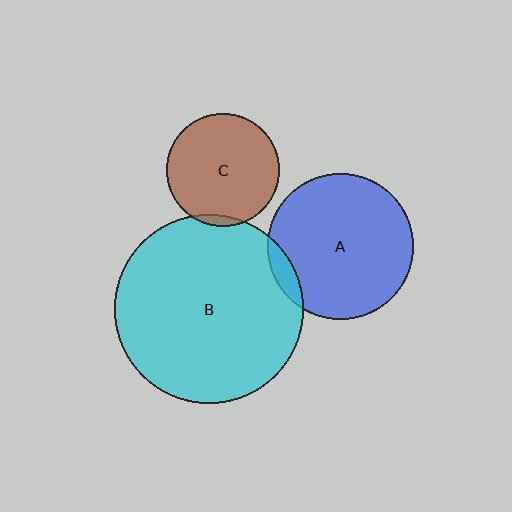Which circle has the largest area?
Circle B (cyan).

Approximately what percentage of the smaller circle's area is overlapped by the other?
Approximately 5%.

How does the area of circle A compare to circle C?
Approximately 1.7 times.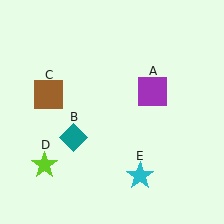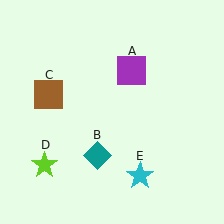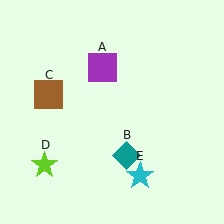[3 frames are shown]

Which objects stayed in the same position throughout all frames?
Brown square (object C) and lime star (object D) and cyan star (object E) remained stationary.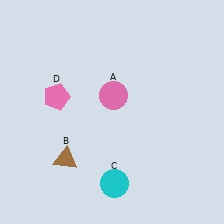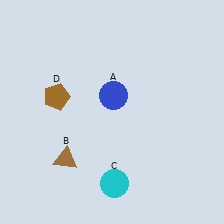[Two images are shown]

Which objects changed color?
A changed from pink to blue. D changed from pink to brown.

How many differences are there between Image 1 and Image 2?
There are 2 differences between the two images.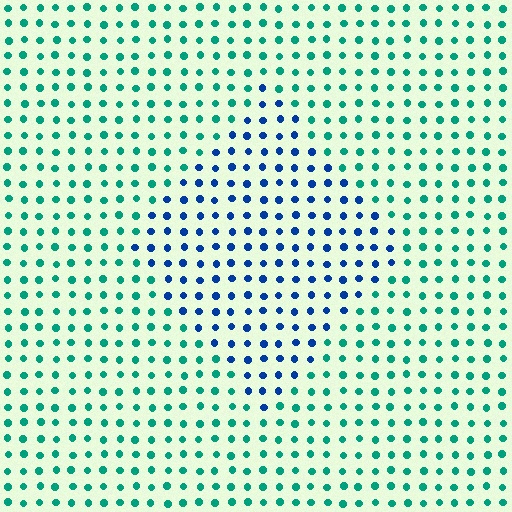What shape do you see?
I see a diamond.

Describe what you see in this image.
The image is filled with small teal elements in a uniform arrangement. A diamond-shaped region is visible where the elements are tinted to a slightly different hue, forming a subtle color boundary.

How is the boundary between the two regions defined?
The boundary is defined purely by a slight shift in hue (about 51 degrees). Spacing, size, and orientation are identical on both sides.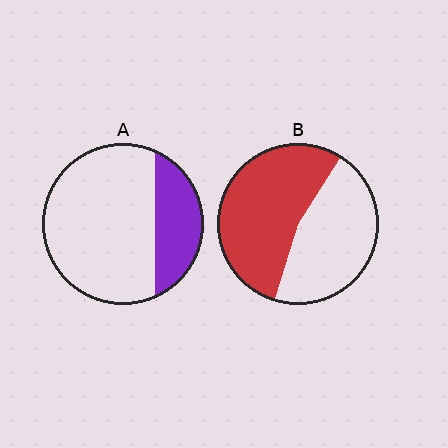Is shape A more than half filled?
No.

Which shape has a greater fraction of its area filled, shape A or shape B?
Shape B.